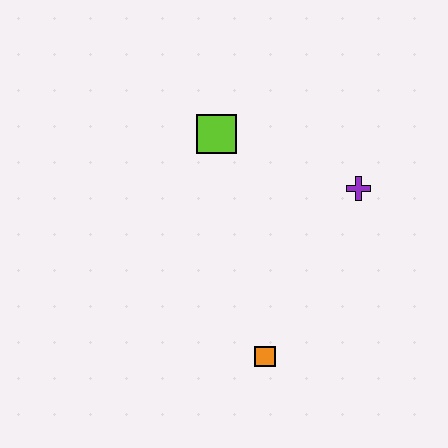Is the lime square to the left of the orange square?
Yes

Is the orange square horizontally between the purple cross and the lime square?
Yes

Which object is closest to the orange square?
The purple cross is closest to the orange square.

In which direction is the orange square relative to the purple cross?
The orange square is below the purple cross.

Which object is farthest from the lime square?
The orange square is farthest from the lime square.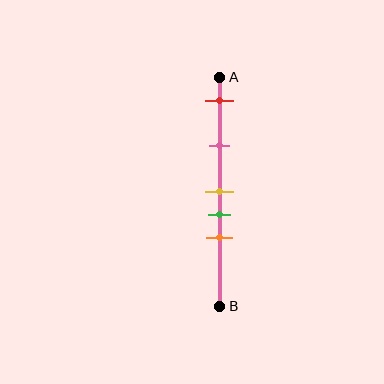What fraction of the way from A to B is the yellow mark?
The yellow mark is approximately 50% (0.5) of the way from A to B.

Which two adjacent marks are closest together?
The yellow and green marks are the closest adjacent pair.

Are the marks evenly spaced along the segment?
No, the marks are not evenly spaced.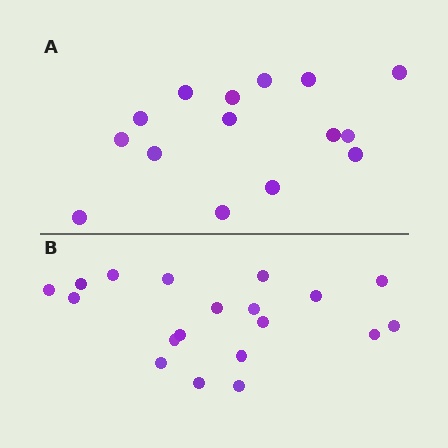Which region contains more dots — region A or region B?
Region B (the bottom region) has more dots.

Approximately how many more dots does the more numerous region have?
Region B has about 4 more dots than region A.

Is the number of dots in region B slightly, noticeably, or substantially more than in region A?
Region B has noticeably more, but not dramatically so. The ratio is roughly 1.3 to 1.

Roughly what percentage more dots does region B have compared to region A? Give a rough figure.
About 25% more.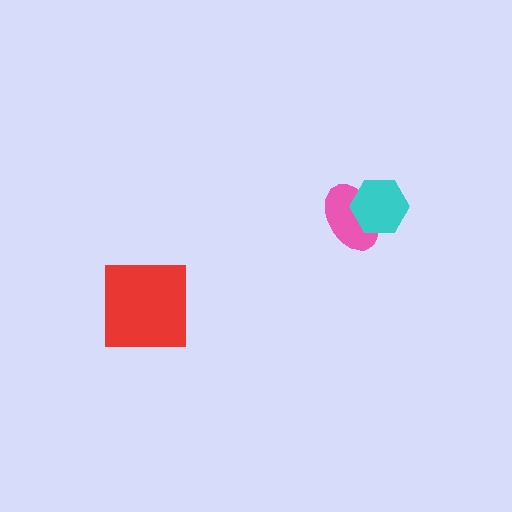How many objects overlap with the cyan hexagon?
1 object overlaps with the cyan hexagon.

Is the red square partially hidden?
No, no other shape covers it.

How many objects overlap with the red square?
0 objects overlap with the red square.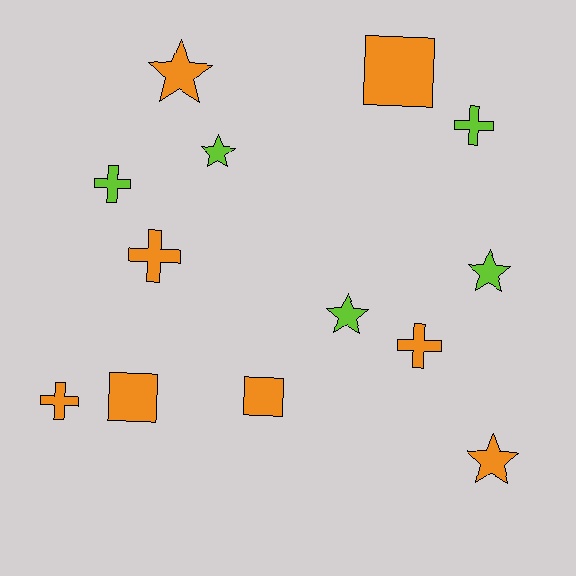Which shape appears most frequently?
Star, with 5 objects.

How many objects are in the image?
There are 13 objects.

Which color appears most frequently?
Orange, with 8 objects.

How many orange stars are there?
There are 2 orange stars.